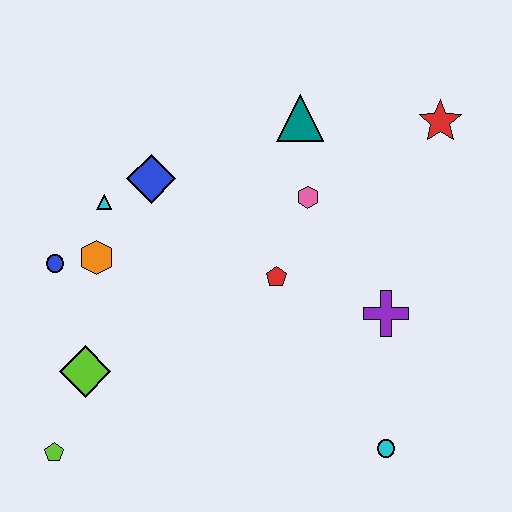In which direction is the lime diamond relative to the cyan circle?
The lime diamond is to the left of the cyan circle.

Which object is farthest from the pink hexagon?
The lime pentagon is farthest from the pink hexagon.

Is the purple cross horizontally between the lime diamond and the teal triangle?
No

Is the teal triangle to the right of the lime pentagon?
Yes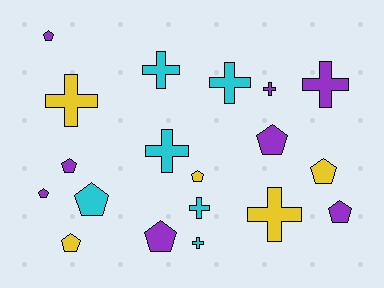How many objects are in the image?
There are 19 objects.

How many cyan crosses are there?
There are 5 cyan crosses.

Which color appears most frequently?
Purple, with 8 objects.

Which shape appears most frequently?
Pentagon, with 10 objects.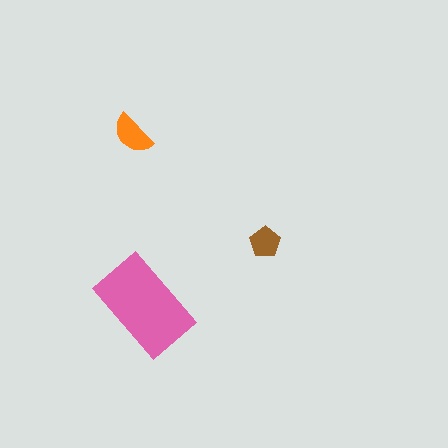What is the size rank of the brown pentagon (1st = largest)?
3rd.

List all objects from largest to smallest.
The pink rectangle, the orange semicircle, the brown pentagon.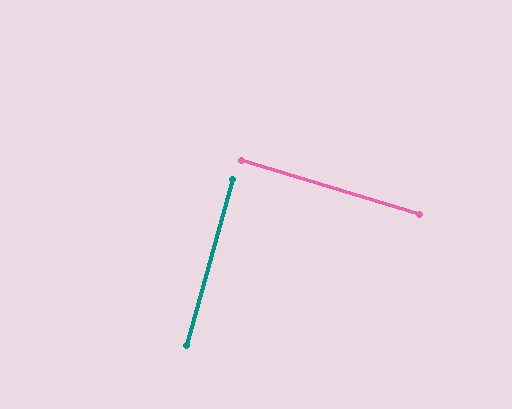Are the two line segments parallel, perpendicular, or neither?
Perpendicular — they meet at approximately 89°.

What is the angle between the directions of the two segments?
Approximately 89 degrees.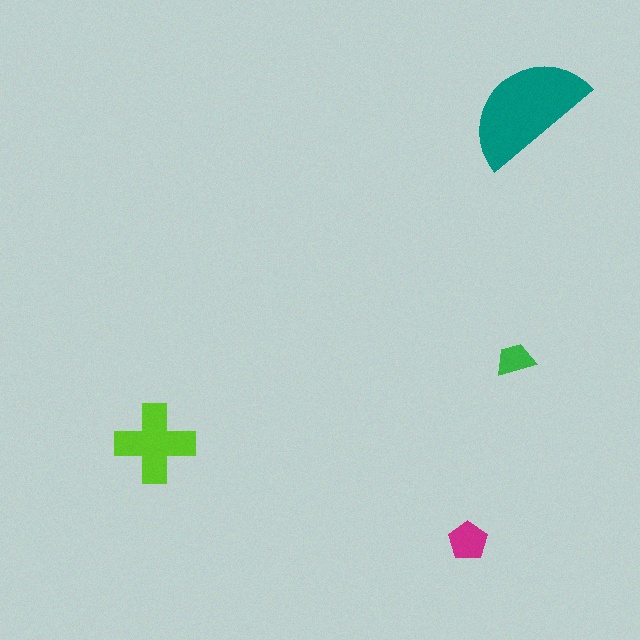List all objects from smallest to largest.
The green trapezoid, the magenta pentagon, the lime cross, the teal semicircle.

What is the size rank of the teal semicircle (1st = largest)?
1st.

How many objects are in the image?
There are 4 objects in the image.